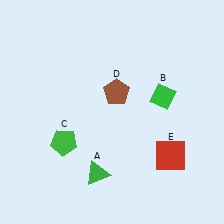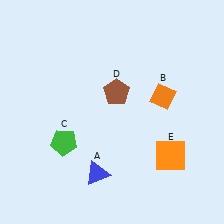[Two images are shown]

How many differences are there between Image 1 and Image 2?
There are 3 differences between the two images.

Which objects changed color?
A changed from green to blue. B changed from green to orange. E changed from red to orange.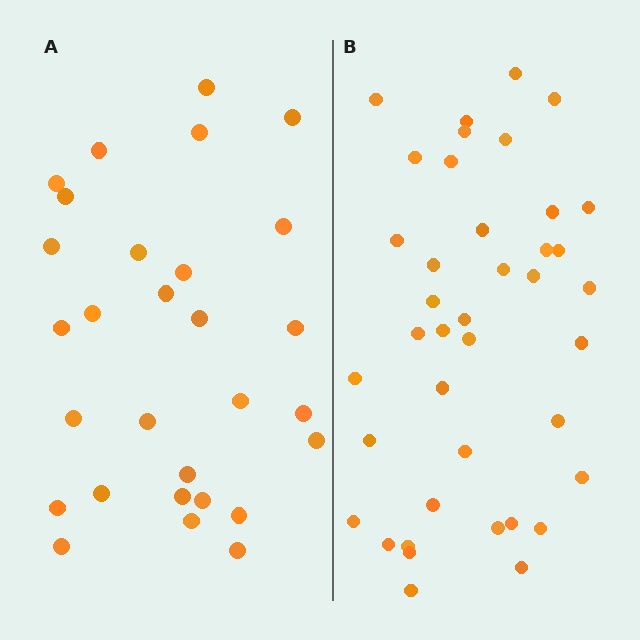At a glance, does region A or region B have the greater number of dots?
Region B (the right region) has more dots.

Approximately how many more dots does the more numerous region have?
Region B has roughly 12 or so more dots than region A.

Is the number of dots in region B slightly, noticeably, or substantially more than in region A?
Region B has noticeably more, but not dramatically so. The ratio is roughly 1.4 to 1.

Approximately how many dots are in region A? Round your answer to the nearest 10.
About 30 dots. (The exact count is 29, which rounds to 30.)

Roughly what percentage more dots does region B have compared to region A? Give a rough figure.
About 40% more.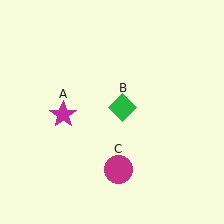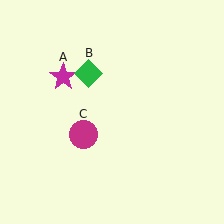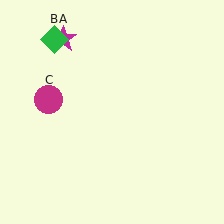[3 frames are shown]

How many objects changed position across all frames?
3 objects changed position: magenta star (object A), green diamond (object B), magenta circle (object C).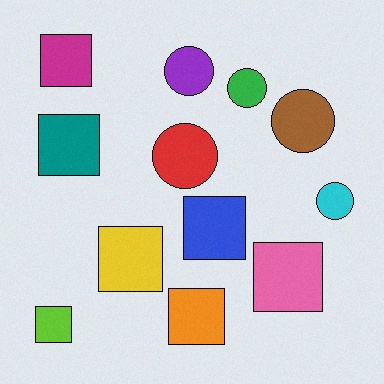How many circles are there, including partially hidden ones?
There are 5 circles.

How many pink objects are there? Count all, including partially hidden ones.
There is 1 pink object.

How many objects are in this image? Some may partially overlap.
There are 12 objects.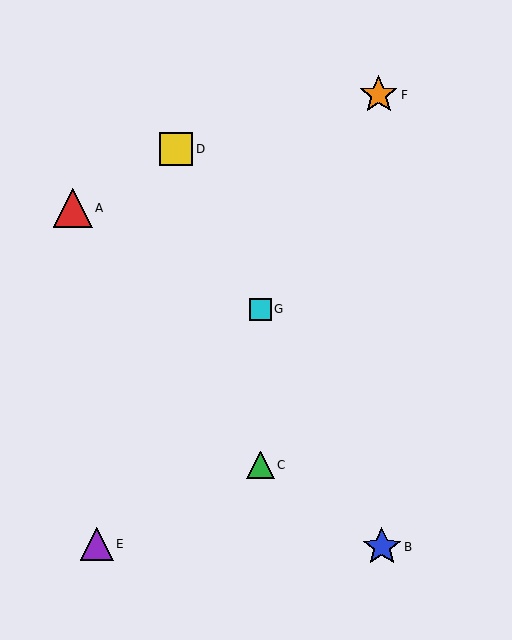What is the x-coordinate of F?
Object F is at x≈379.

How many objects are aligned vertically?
2 objects (C, G) are aligned vertically.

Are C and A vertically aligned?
No, C is at x≈261 and A is at x≈73.